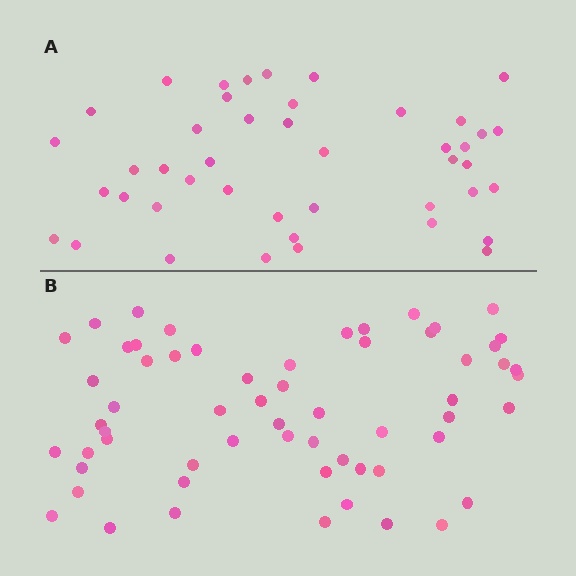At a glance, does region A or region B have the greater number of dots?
Region B (the bottom region) has more dots.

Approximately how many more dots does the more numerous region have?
Region B has approximately 15 more dots than region A.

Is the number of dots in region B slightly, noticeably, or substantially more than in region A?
Region B has noticeably more, but not dramatically so. The ratio is roughly 1.4 to 1.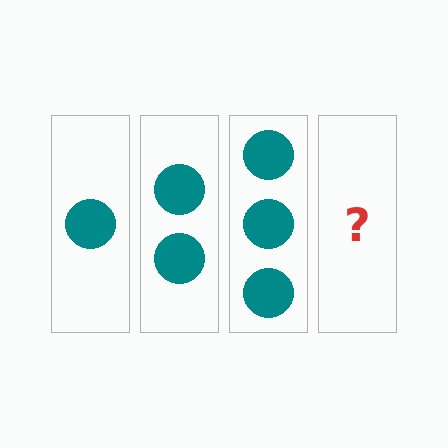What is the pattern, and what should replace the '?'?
The pattern is that each step adds one more circle. The '?' should be 4 circles.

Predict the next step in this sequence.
The next step is 4 circles.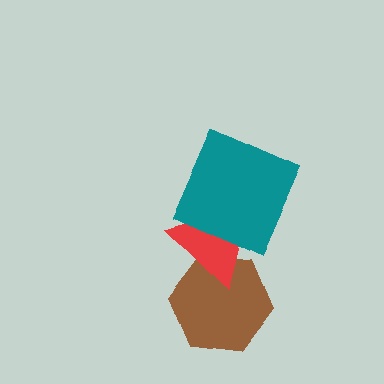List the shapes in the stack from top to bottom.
From top to bottom: the teal square, the red triangle, the brown hexagon.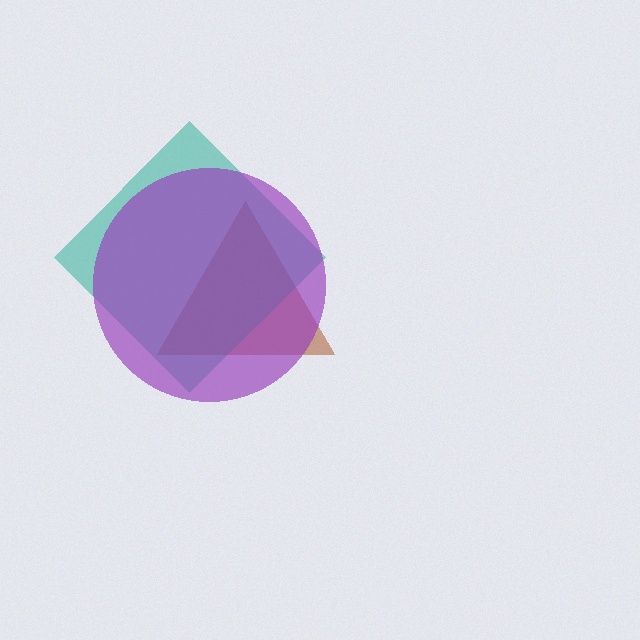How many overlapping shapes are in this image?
There are 3 overlapping shapes in the image.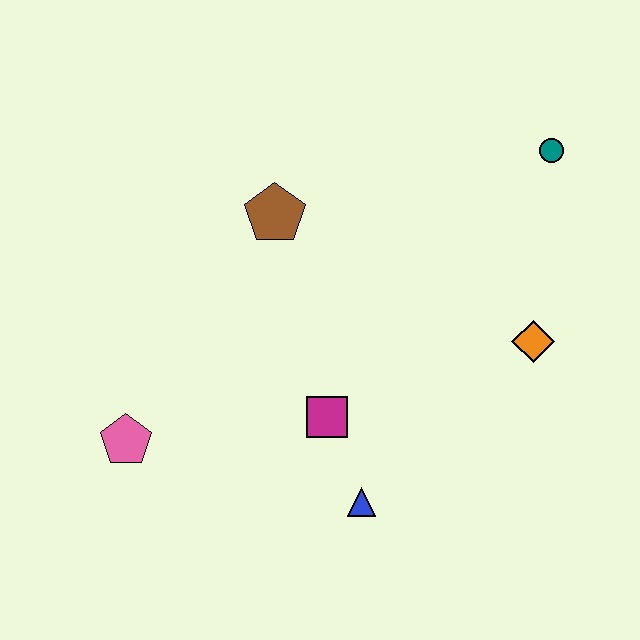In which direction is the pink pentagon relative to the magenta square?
The pink pentagon is to the left of the magenta square.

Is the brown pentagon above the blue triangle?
Yes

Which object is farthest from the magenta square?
The teal circle is farthest from the magenta square.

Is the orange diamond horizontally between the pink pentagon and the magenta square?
No